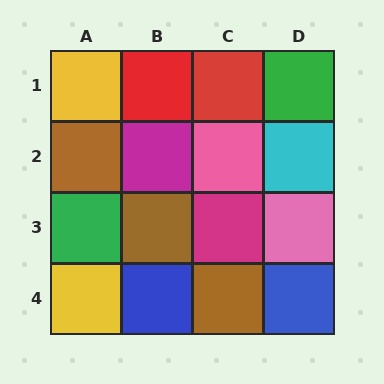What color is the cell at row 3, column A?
Green.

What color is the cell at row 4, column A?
Yellow.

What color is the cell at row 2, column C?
Pink.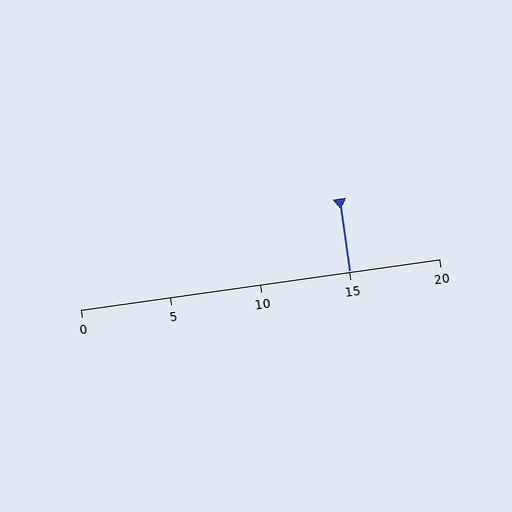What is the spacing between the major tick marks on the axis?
The major ticks are spaced 5 apart.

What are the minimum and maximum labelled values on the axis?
The axis runs from 0 to 20.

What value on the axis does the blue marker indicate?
The marker indicates approximately 15.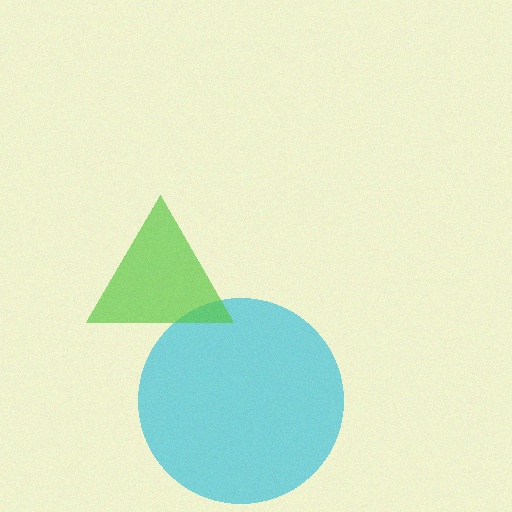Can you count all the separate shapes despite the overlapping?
Yes, there are 2 separate shapes.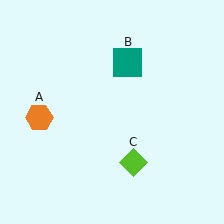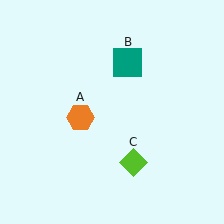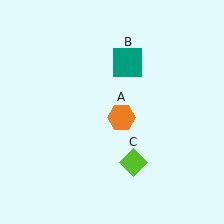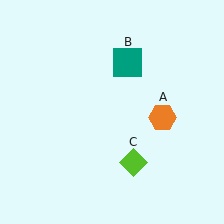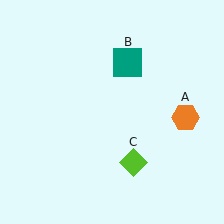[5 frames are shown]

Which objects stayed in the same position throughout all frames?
Teal square (object B) and lime diamond (object C) remained stationary.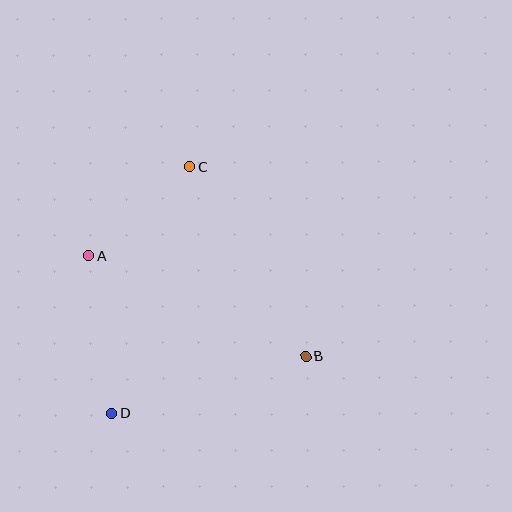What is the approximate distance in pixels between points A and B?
The distance between A and B is approximately 239 pixels.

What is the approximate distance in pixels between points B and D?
The distance between B and D is approximately 202 pixels.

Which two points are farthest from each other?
Points C and D are farthest from each other.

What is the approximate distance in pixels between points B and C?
The distance between B and C is approximately 222 pixels.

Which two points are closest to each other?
Points A and C are closest to each other.